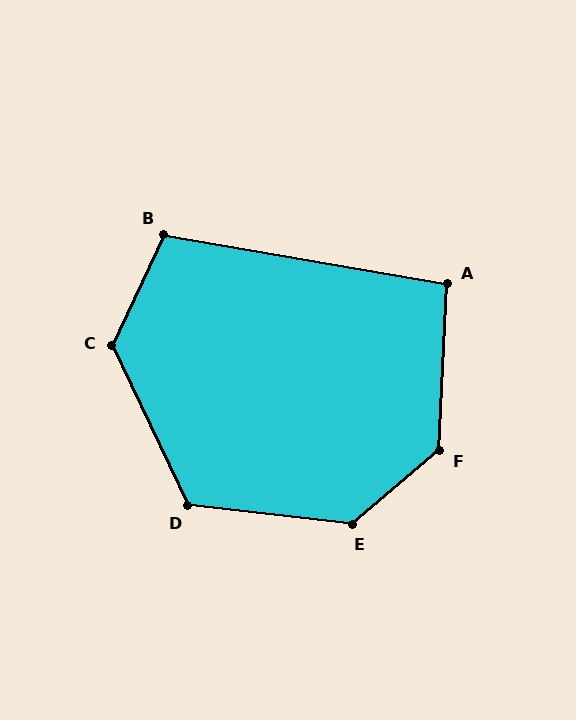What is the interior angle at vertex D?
Approximately 122 degrees (obtuse).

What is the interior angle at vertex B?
Approximately 105 degrees (obtuse).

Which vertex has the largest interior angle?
E, at approximately 133 degrees.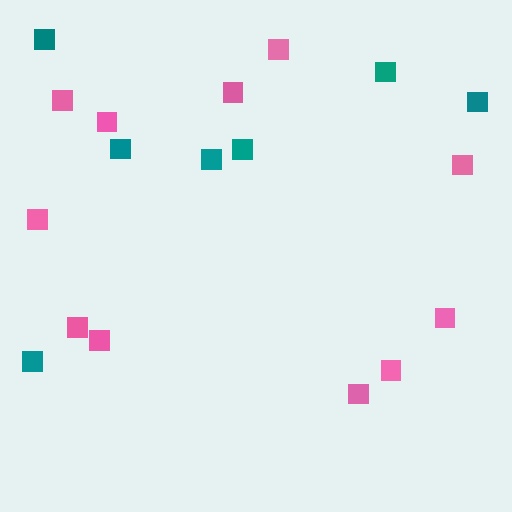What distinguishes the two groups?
There are 2 groups: one group of teal squares (7) and one group of pink squares (11).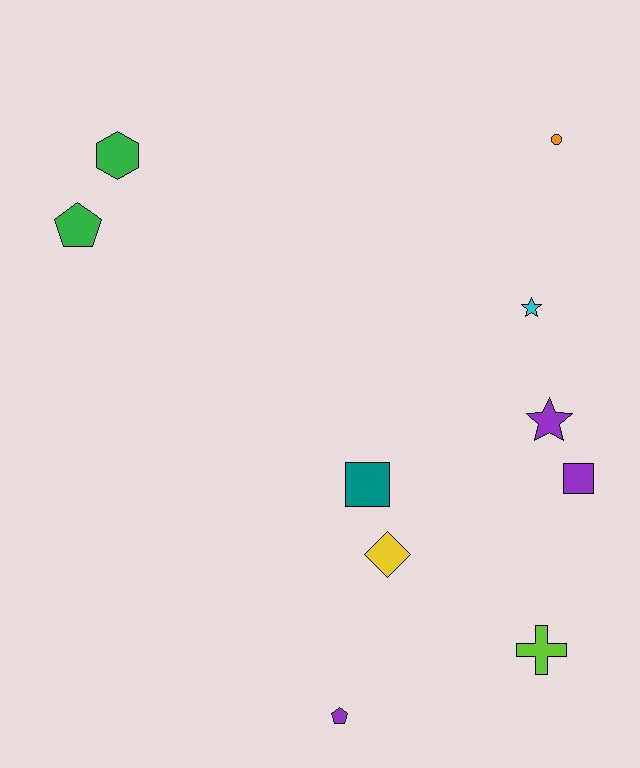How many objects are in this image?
There are 10 objects.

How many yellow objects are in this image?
There is 1 yellow object.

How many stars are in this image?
There are 2 stars.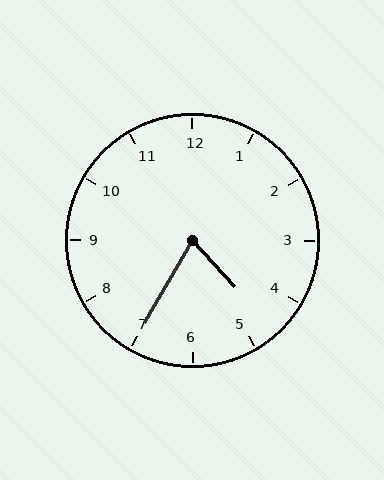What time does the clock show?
4:35.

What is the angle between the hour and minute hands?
Approximately 72 degrees.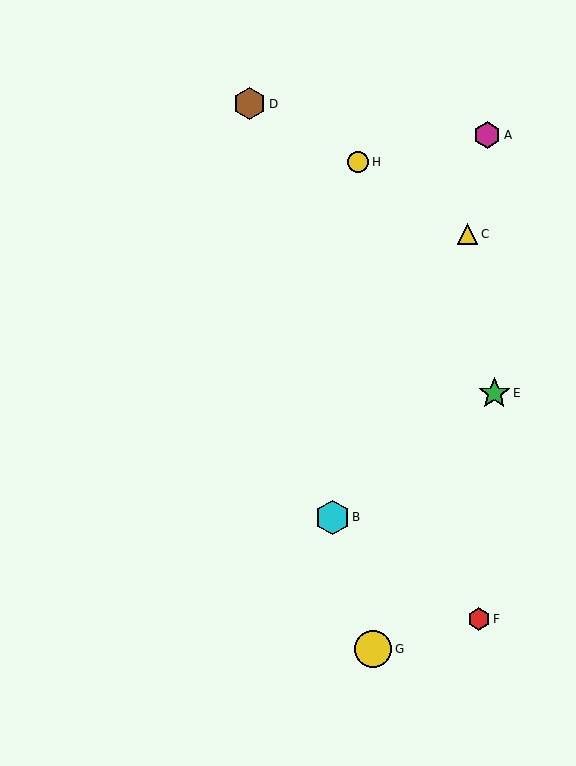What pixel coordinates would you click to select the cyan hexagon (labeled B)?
Click at (332, 517) to select the cyan hexagon B.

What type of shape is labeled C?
Shape C is a yellow triangle.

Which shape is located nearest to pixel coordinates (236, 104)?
The brown hexagon (labeled D) at (250, 104) is nearest to that location.